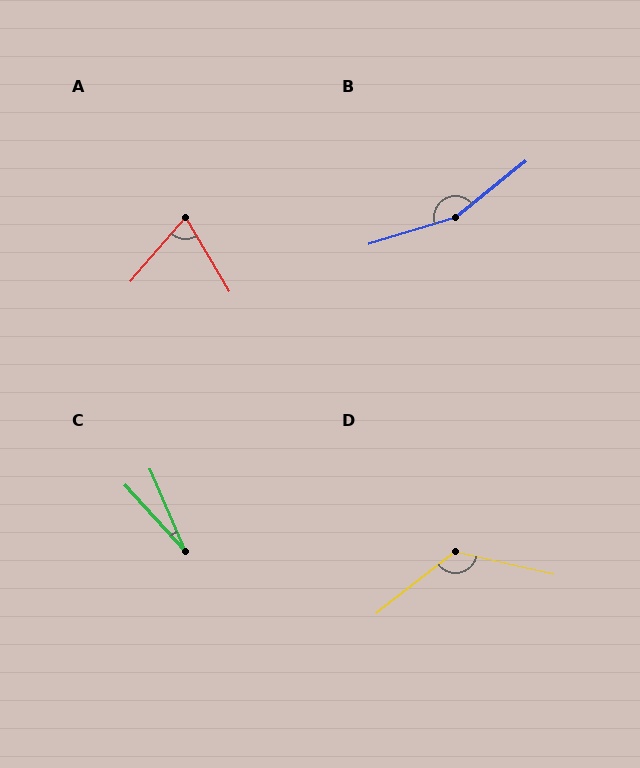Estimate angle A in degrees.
Approximately 71 degrees.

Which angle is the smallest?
C, at approximately 19 degrees.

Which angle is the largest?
B, at approximately 158 degrees.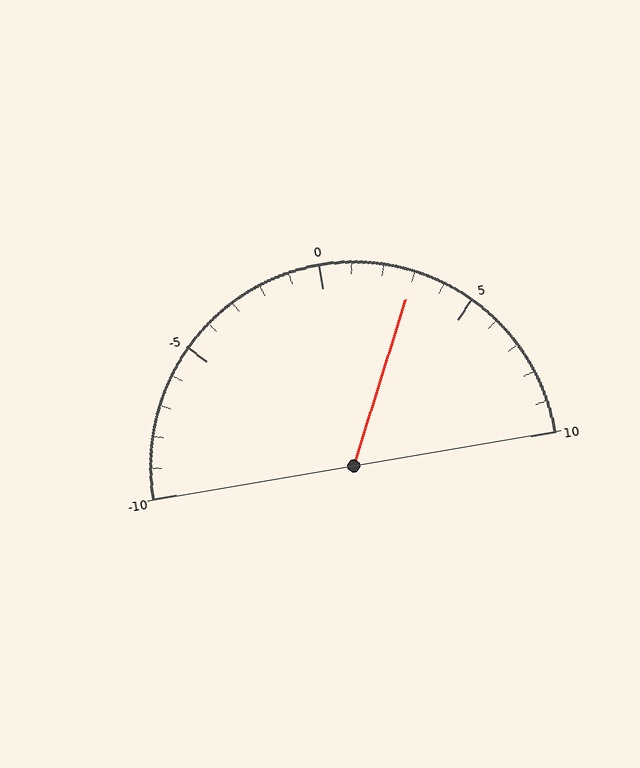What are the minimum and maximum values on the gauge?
The gauge ranges from -10 to 10.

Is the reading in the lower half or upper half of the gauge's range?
The reading is in the upper half of the range (-10 to 10).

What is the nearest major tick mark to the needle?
The nearest major tick mark is 5.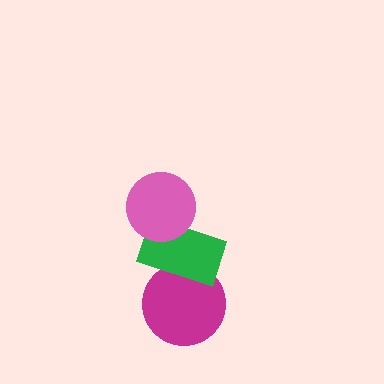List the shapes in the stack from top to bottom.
From top to bottom: the pink circle, the green rectangle, the magenta circle.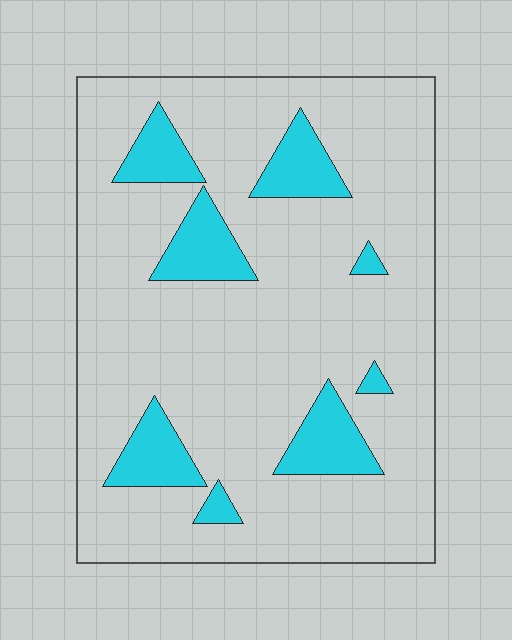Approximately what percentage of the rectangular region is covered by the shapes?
Approximately 15%.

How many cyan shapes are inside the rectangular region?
8.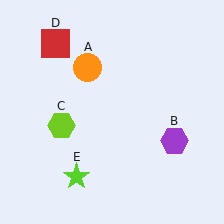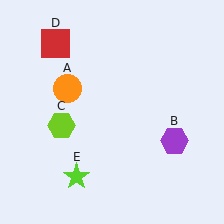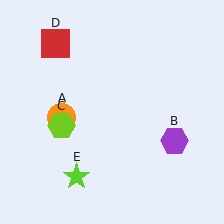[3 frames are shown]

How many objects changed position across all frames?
1 object changed position: orange circle (object A).